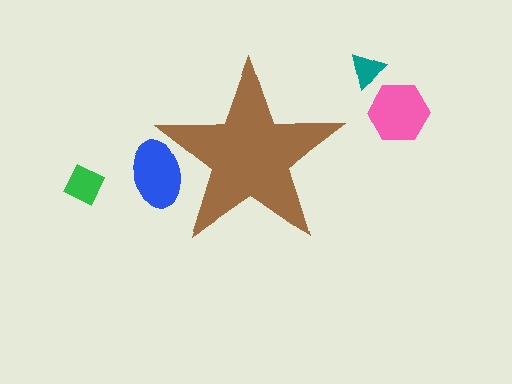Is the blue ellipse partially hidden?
Yes, the blue ellipse is partially hidden behind the brown star.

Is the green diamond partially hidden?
No, the green diamond is fully visible.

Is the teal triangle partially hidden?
No, the teal triangle is fully visible.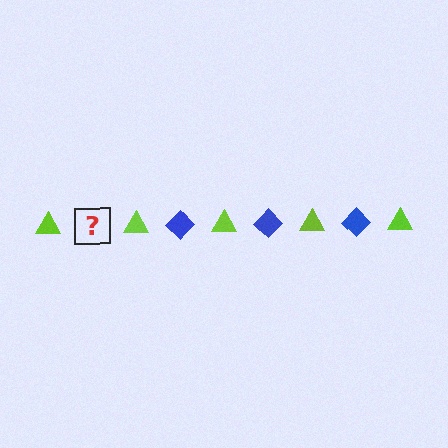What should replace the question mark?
The question mark should be replaced with a blue diamond.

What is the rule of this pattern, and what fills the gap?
The rule is that the pattern alternates between lime triangle and blue diamond. The gap should be filled with a blue diamond.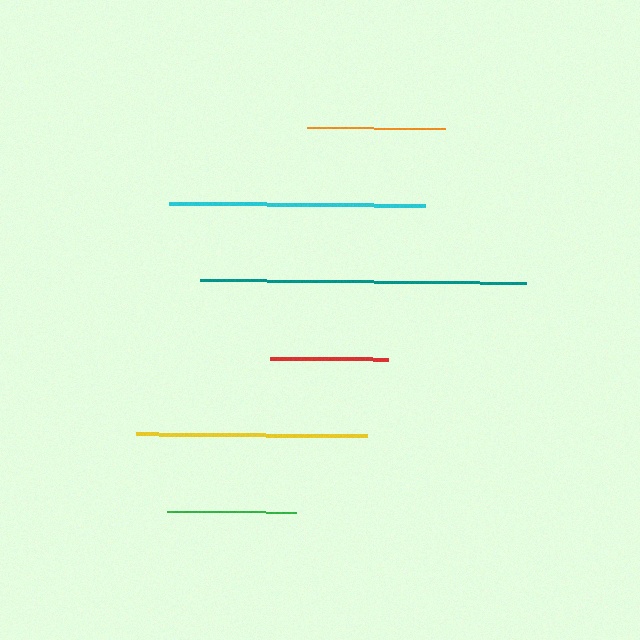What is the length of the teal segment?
The teal segment is approximately 326 pixels long.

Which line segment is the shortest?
The red line is the shortest at approximately 119 pixels.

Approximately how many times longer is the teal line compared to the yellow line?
The teal line is approximately 1.4 times the length of the yellow line.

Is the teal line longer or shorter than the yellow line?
The teal line is longer than the yellow line.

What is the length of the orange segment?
The orange segment is approximately 138 pixels long.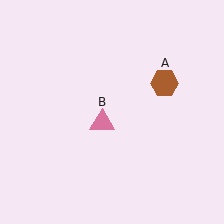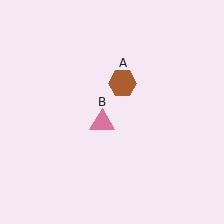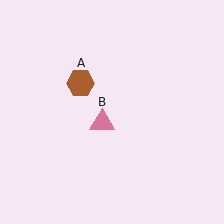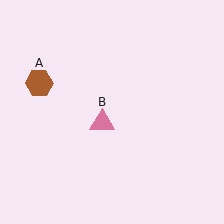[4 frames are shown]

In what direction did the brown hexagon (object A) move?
The brown hexagon (object A) moved left.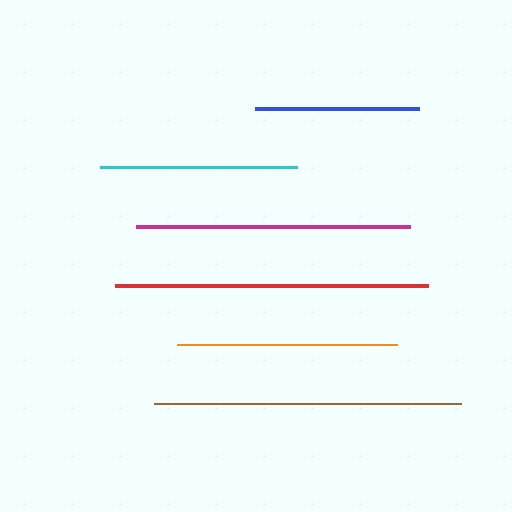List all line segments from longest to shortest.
From longest to shortest: red, brown, magenta, orange, cyan, blue.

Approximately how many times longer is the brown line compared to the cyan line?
The brown line is approximately 1.6 times the length of the cyan line.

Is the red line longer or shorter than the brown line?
The red line is longer than the brown line.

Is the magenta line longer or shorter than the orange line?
The magenta line is longer than the orange line.